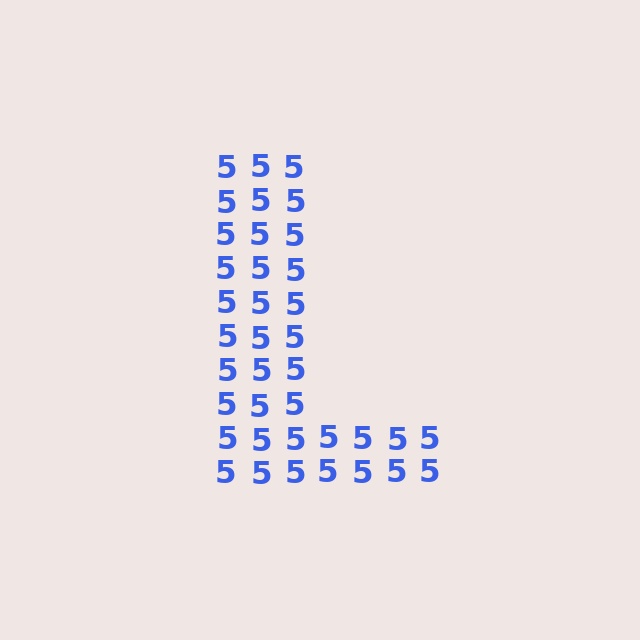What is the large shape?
The large shape is the letter L.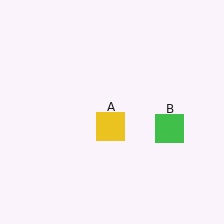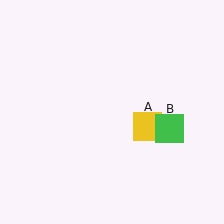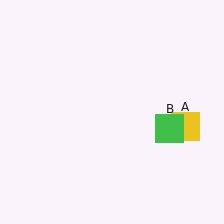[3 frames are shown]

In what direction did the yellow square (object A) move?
The yellow square (object A) moved right.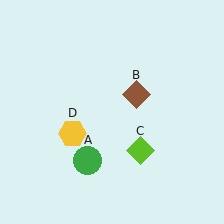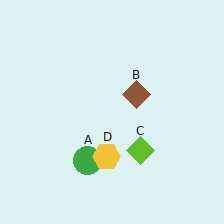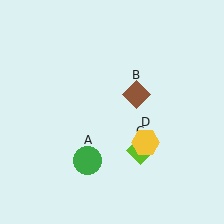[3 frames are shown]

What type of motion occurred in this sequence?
The yellow hexagon (object D) rotated counterclockwise around the center of the scene.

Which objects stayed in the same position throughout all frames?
Green circle (object A) and brown diamond (object B) and lime diamond (object C) remained stationary.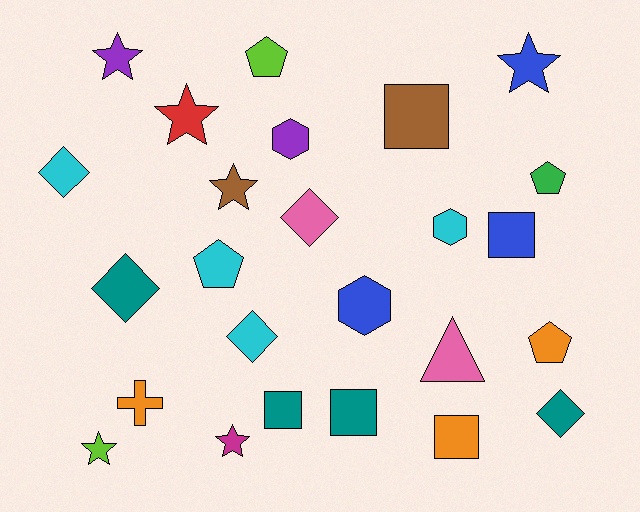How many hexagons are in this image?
There are 3 hexagons.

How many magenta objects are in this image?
There is 1 magenta object.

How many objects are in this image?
There are 25 objects.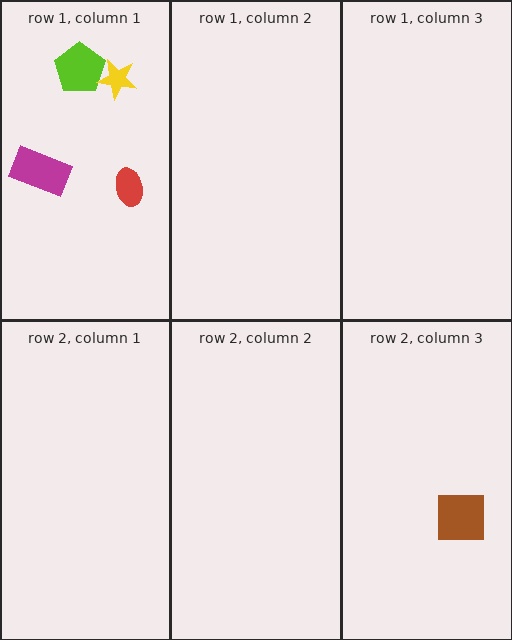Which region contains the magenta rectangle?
The row 1, column 1 region.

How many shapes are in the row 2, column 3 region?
1.